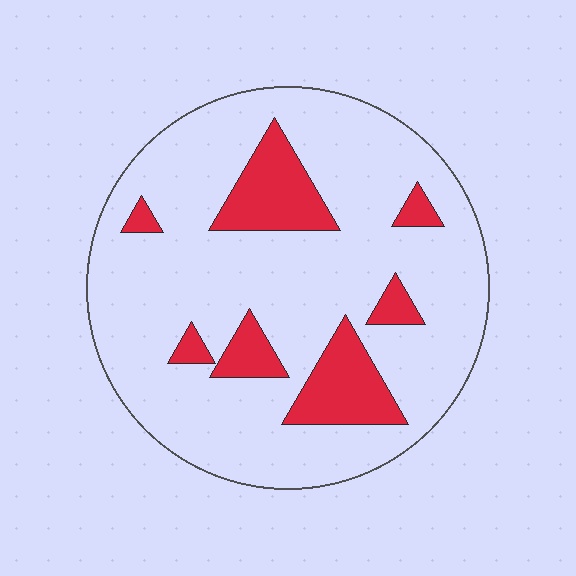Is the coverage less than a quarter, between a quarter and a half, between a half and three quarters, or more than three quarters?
Less than a quarter.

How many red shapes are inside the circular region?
7.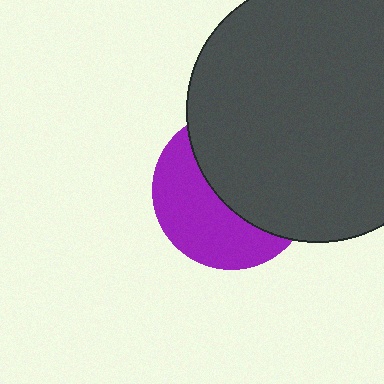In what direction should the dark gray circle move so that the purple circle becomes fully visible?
The dark gray circle should move toward the upper-right. That is the shortest direction to clear the overlap and leave the purple circle fully visible.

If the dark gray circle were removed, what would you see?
You would see the complete purple circle.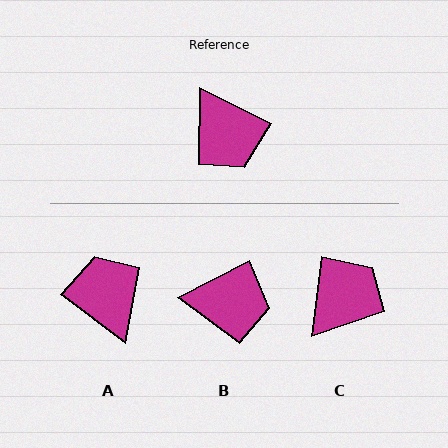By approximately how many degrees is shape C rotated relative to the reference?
Approximately 109 degrees counter-clockwise.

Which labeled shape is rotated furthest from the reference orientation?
A, about 170 degrees away.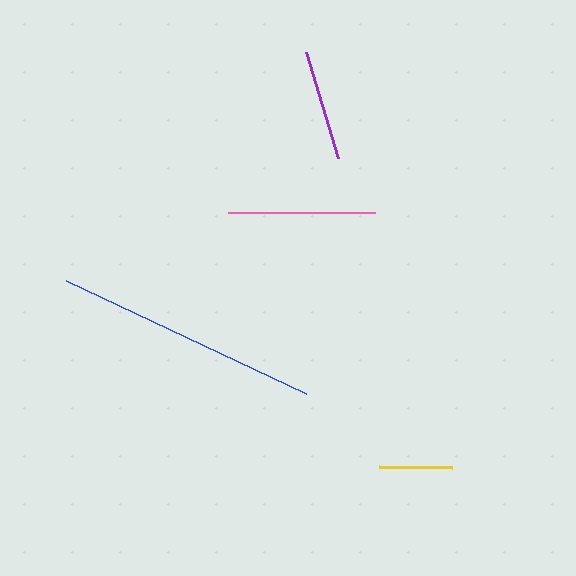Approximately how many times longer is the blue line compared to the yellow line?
The blue line is approximately 3.6 times the length of the yellow line.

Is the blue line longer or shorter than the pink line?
The blue line is longer than the pink line.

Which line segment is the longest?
The blue line is the longest at approximately 265 pixels.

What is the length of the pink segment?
The pink segment is approximately 148 pixels long.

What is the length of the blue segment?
The blue segment is approximately 265 pixels long.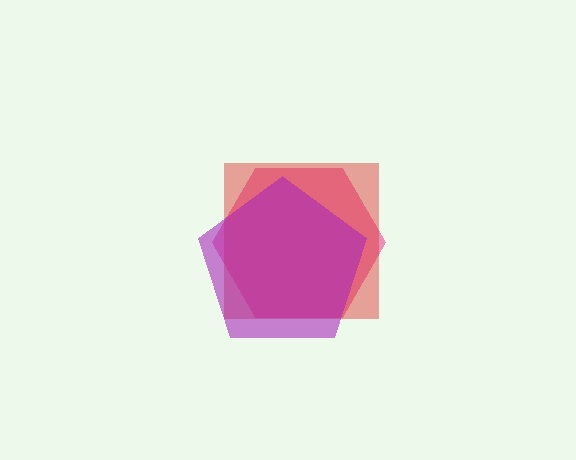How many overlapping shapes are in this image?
There are 3 overlapping shapes in the image.